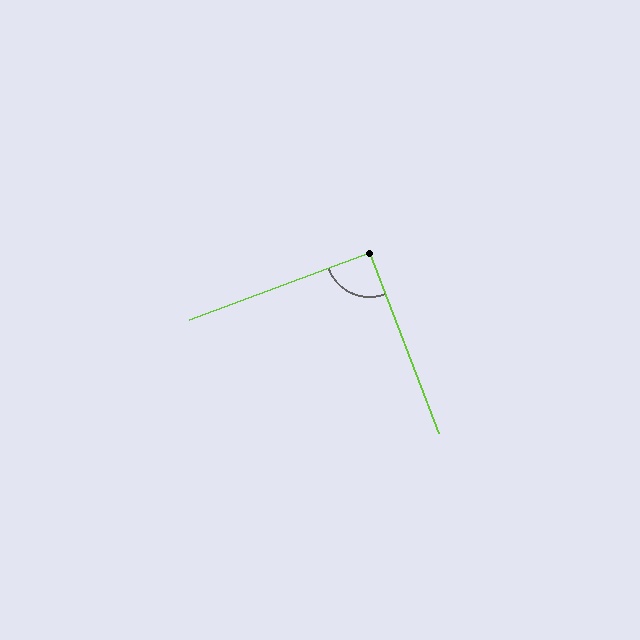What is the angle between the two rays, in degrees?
Approximately 90 degrees.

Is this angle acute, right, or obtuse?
It is approximately a right angle.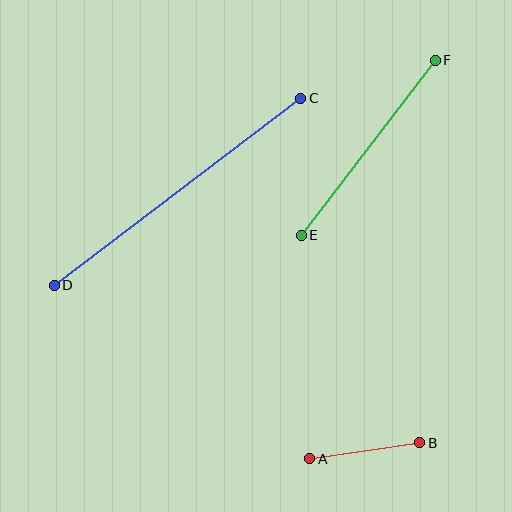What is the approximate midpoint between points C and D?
The midpoint is at approximately (178, 192) pixels.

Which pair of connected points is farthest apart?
Points C and D are farthest apart.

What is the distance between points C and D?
The distance is approximately 310 pixels.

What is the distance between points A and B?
The distance is approximately 111 pixels.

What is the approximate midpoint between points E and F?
The midpoint is at approximately (368, 148) pixels.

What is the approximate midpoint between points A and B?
The midpoint is at approximately (365, 451) pixels.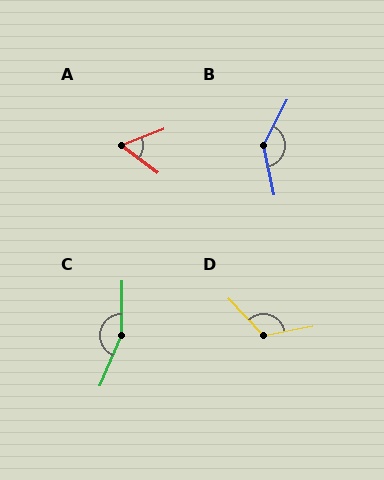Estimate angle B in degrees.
Approximately 141 degrees.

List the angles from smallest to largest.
A (58°), D (122°), B (141°), C (157°).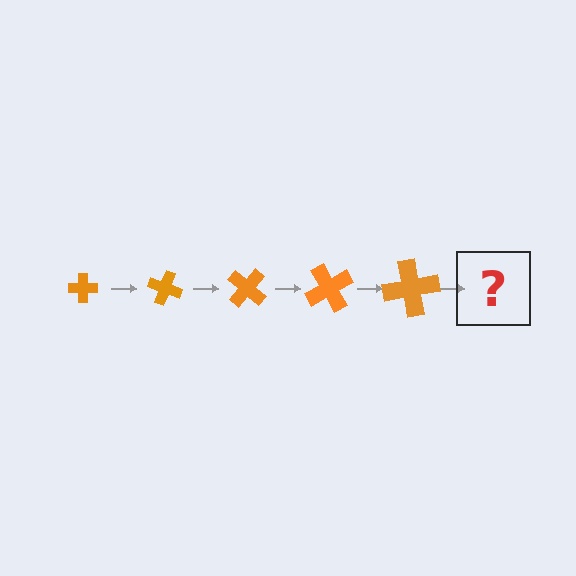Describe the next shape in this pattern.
It should be a cross, larger than the previous one and rotated 100 degrees from the start.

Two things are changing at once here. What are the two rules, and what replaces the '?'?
The two rules are that the cross grows larger each step and it rotates 20 degrees each step. The '?' should be a cross, larger than the previous one and rotated 100 degrees from the start.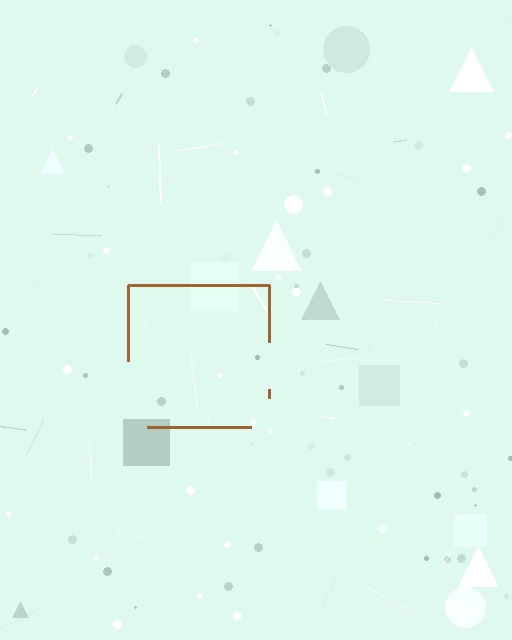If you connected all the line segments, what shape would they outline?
They would outline a square.